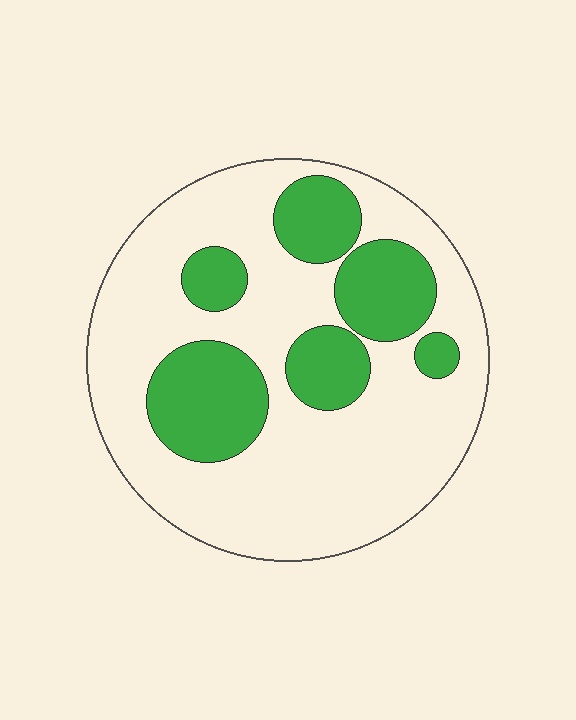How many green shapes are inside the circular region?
6.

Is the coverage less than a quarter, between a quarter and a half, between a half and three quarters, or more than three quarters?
Between a quarter and a half.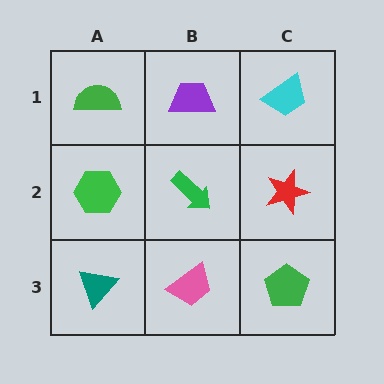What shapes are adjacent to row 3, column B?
A green arrow (row 2, column B), a teal triangle (row 3, column A), a green pentagon (row 3, column C).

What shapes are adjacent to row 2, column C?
A cyan trapezoid (row 1, column C), a green pentagon (row 3, column C), a green arrow (row 2, column B).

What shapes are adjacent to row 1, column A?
A green hexagon (row 2, column A), a purple trapezoid (row 1, column B).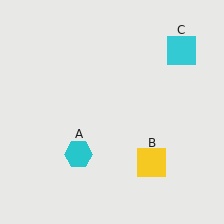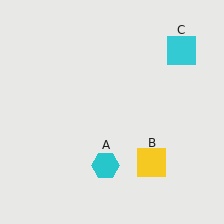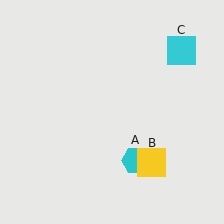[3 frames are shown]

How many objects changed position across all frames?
1 object changed position: cyan hexagon (object A).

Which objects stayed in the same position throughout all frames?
Yellow square (object B) and cyan square (object C) remained stationary.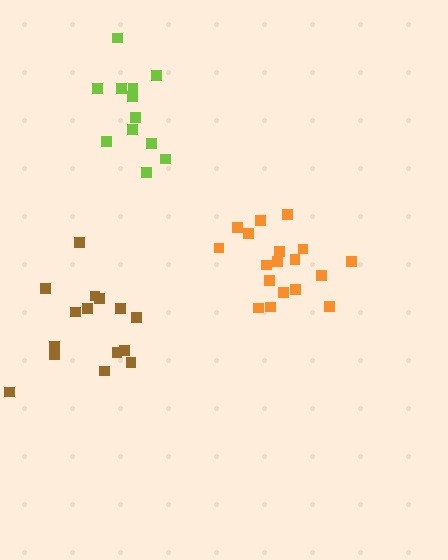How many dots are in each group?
Group 1: 12 dots, Group 2: 15 dots, Group 3: 18 dots (45 total).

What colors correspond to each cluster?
The clusters are colored: lime, brown, orange.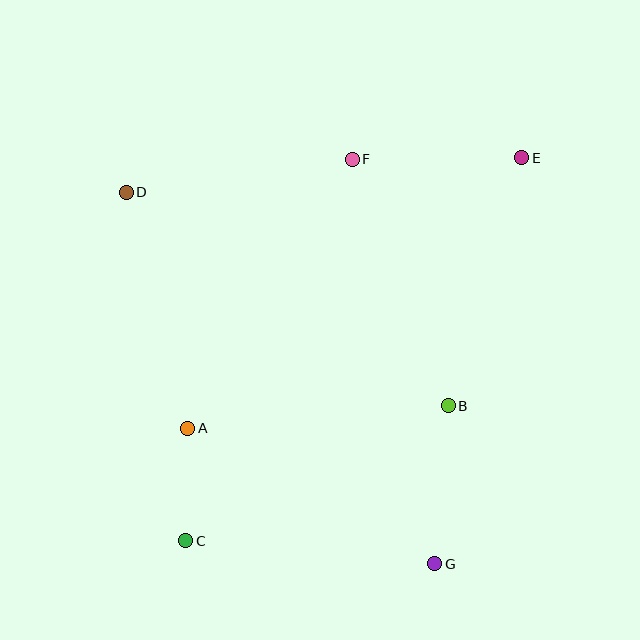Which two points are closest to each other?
Points A and C are closest to each other.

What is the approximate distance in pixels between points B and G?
The distance between B and G is approximately 159 pixels.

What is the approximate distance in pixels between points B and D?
The distance between B and D is approximately 387 pixels.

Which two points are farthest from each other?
Points C and E are farthest from each other.